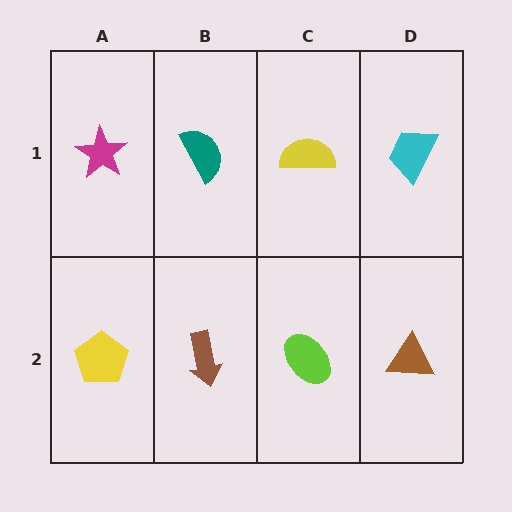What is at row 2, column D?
A brown triangle.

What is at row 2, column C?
A lime ellipse.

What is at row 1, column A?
A magenta star.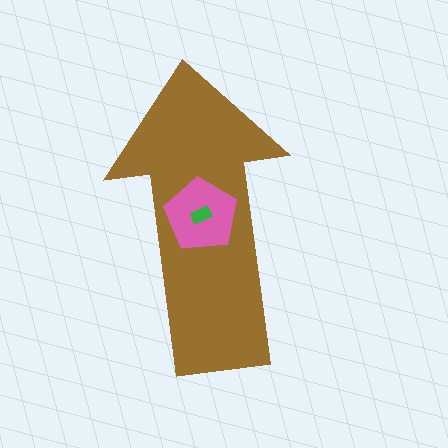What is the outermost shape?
The brown arrow.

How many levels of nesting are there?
3.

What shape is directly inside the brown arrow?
The pink pentagon.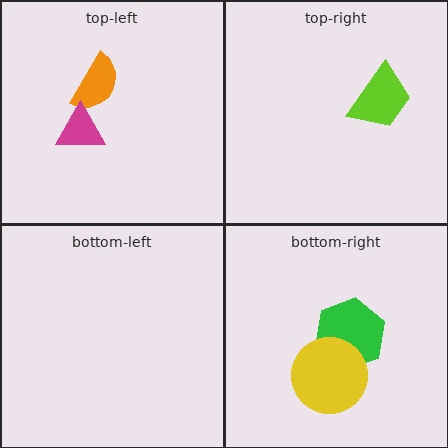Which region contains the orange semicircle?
The top-left region.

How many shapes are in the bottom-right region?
2.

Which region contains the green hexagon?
The bottom-right region.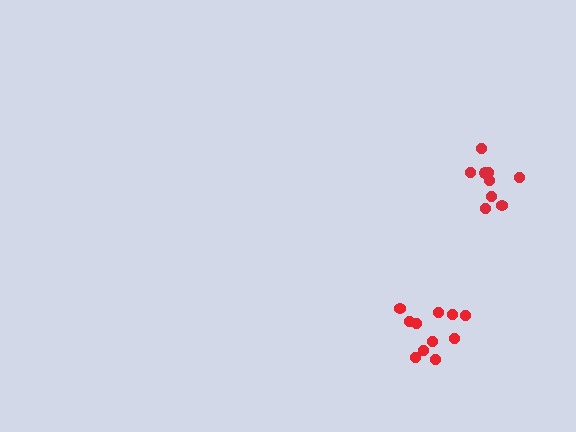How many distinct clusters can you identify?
There are 2 distinct clusters.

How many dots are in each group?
Group 1: 9 dots, Group 2: 11 dots (20 total).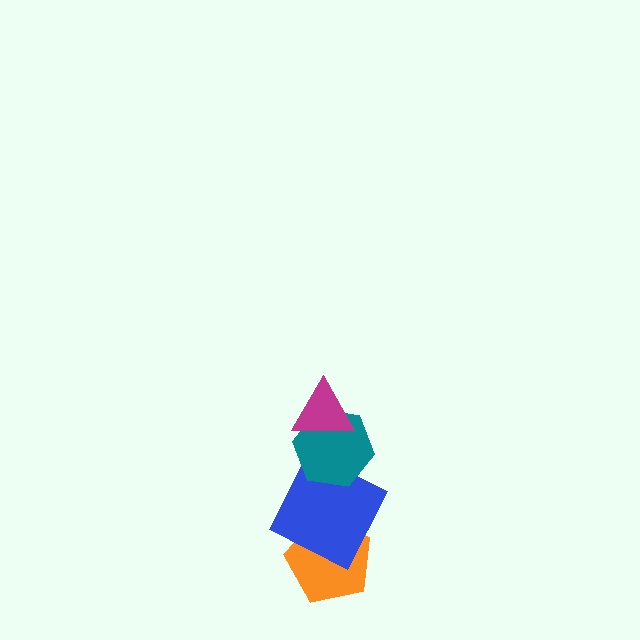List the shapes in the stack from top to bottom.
From top to bottom: the magenta triangle, the teal hexagon, the blue square, the orange pentagon.